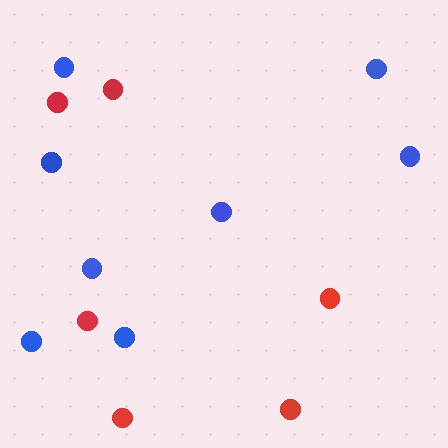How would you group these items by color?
There are 2 groups: one group of red circles (6) and one group of blue circles (8).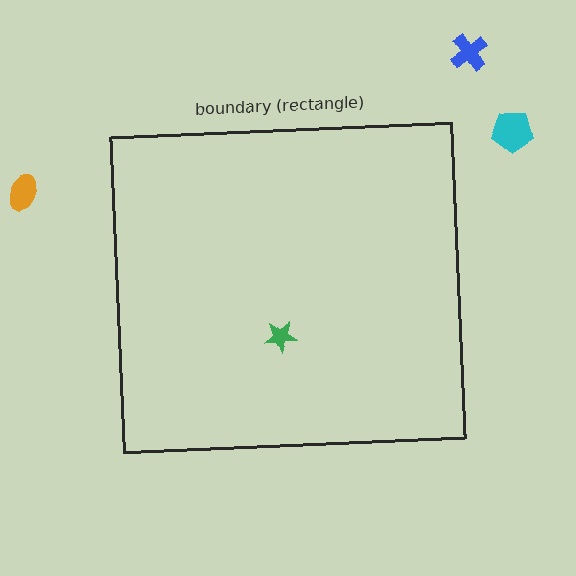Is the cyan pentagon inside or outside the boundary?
Outside.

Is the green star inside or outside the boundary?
Inside.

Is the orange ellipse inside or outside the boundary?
Outside.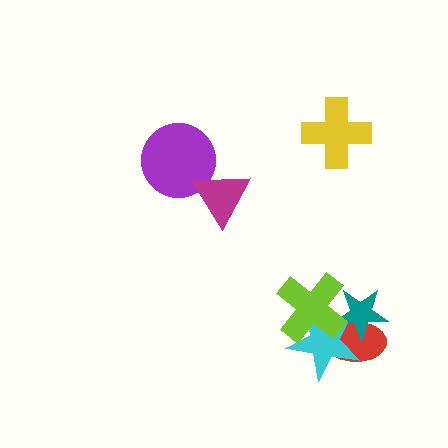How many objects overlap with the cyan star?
3 objects overlap with the cyan star.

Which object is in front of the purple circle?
The magenta triangle is in front of the purple circle.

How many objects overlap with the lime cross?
3 objects overlap with the lime cross.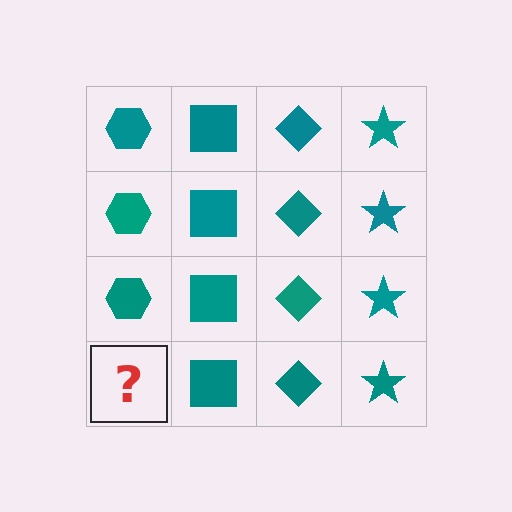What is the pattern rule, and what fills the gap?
The rule is that each column has a consistent shape. The gap should be filled with a teal hexagon.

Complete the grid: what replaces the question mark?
The question mark should be replaced with a teal hexagon.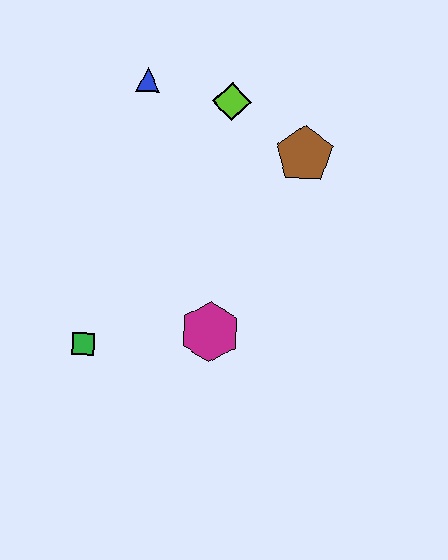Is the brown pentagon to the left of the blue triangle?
No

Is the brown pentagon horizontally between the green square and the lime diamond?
No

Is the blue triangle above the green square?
Yes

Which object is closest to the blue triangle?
The lime diamond is closest to the blue triangle.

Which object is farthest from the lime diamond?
The green square is farthest from the lime diamond.